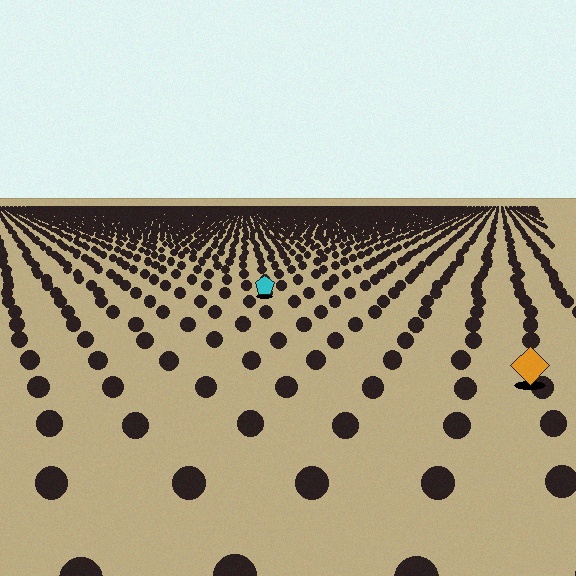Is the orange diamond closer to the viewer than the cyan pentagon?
Yes. The orange diamond is closer — you can tell from the texture gradient: the ground texture is coarser near it.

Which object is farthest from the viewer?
The cyan pentagon is farthest from the viewer. It appears smaller and the ground texture around it is denser.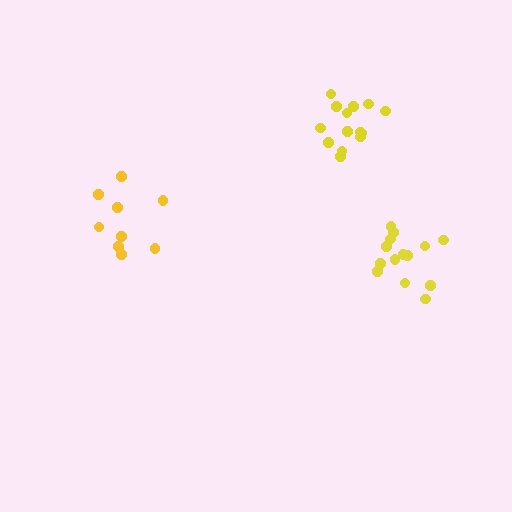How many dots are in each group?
Group 1: 9 dots, Group 2: 14 dots, Group 3: 14 dots (37 total).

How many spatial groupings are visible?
There are 3 spatial groupings.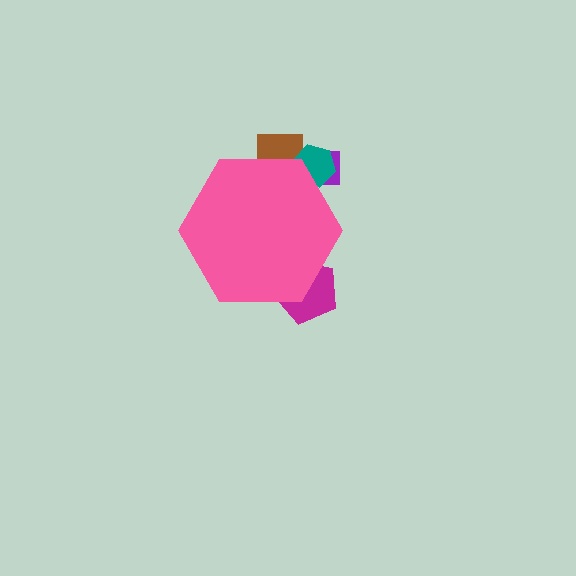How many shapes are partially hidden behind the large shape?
4 shapes are partially hidden.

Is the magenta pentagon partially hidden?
Yes, the magenta pentagon is partially hidden behind the pink hexagon.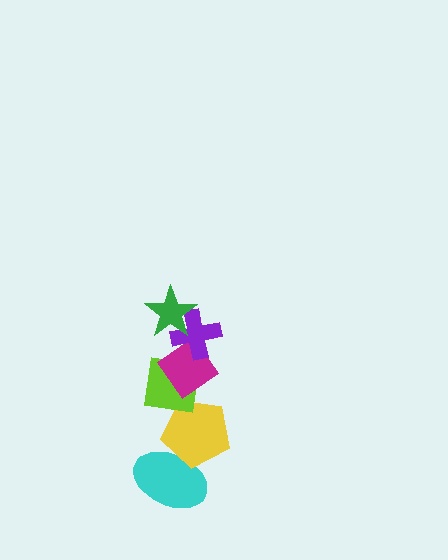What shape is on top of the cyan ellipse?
The yellow pentagon is on top of the cyan ellipse.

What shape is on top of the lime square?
The magenta diamond is on top of the lime square.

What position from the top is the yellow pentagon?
The yellow pentagon is 5th from the top.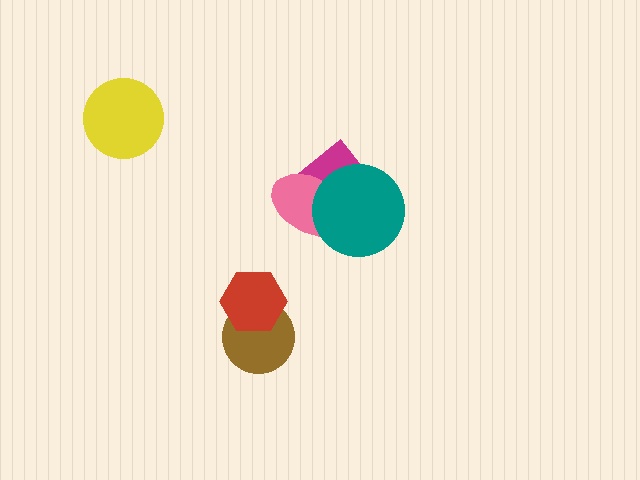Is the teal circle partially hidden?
No, no other shape covers it.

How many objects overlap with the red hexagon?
1 object overlaps with the red hexagon.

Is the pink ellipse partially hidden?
Yes, it is partially covered by another shape.